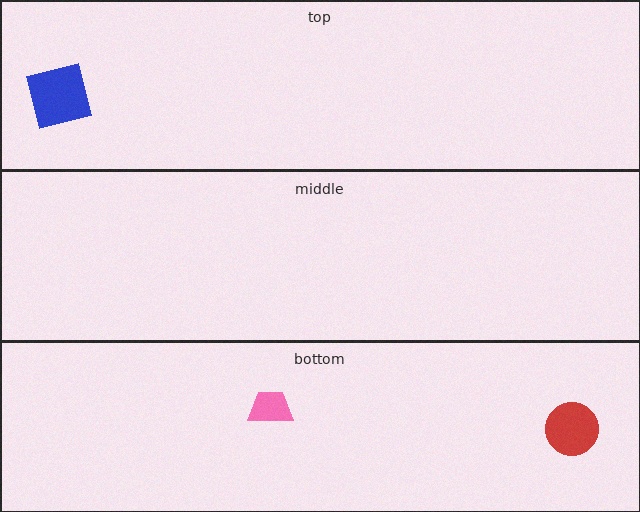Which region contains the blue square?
The top region.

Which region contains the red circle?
The bottom region.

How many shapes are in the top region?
1.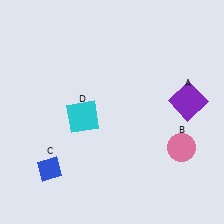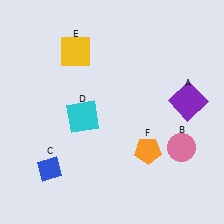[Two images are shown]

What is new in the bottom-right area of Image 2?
An orange pentagon (F) was added in the bottom-right area of Image 2.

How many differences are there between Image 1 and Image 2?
There are 2 differences between the two images.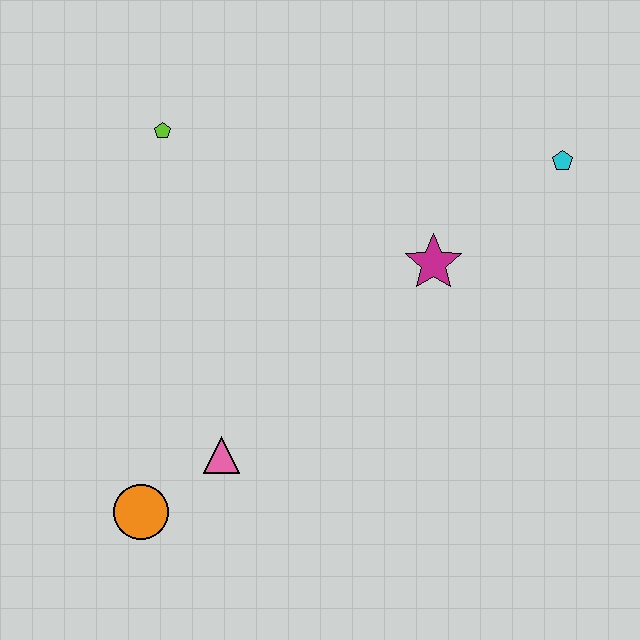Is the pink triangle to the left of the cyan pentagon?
Yes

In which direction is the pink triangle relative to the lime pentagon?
The pink triangle is below the lime pentagon.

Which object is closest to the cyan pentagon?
The magenta star is closest to the cyan pentagon.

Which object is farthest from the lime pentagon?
The cyan pentagon is farthest from the lime pentagon.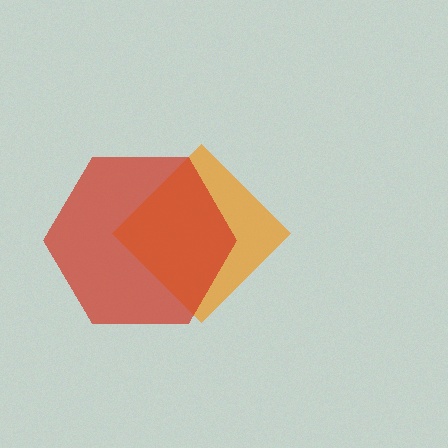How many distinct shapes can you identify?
There are 2 distinct shapes: an orange diamond, a red hexagon.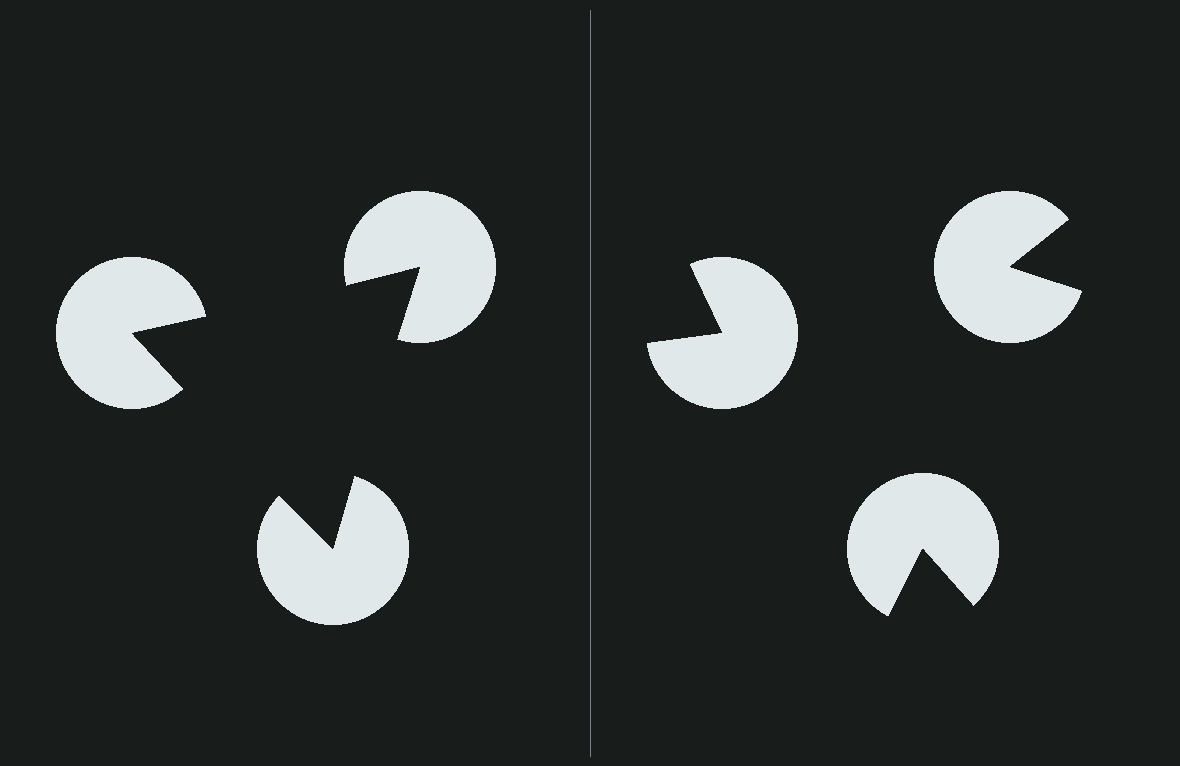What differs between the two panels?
The pac-man discs are positioned identically on both sides; only the wedge orientations differ. On the left they align to a triangle; on the right they are misaligned.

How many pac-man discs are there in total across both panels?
6 — 3 on each side.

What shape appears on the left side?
An illusory triangle.